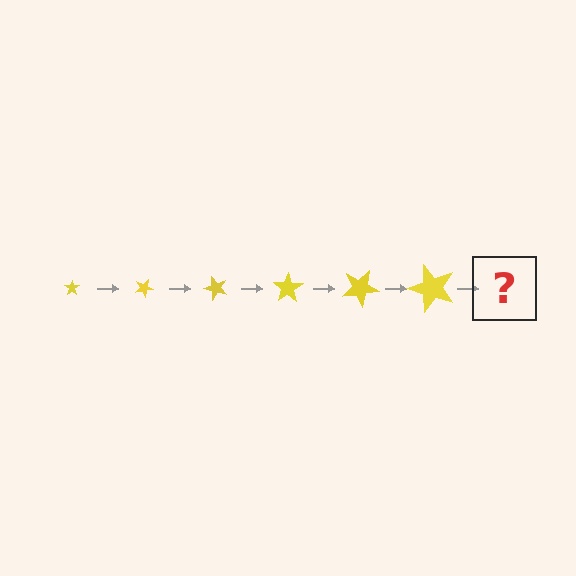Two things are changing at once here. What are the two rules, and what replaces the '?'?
The two rules are that the star grows larger each step and it rotates 25 degrees each step. The '?' should be a star, larger than the previous one and rotated 150 degrees from the start.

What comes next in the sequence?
The next element should be a star, larger than the previous one and rotated 150 degrees from the start.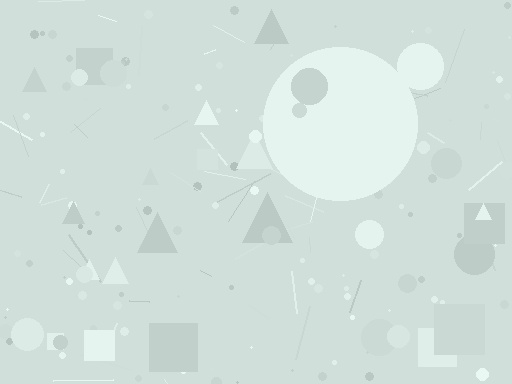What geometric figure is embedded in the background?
A circle is embedded in the background.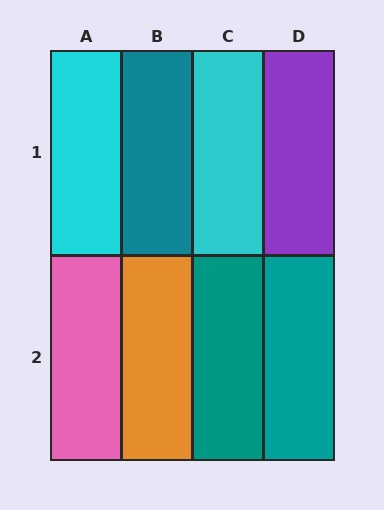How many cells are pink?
1 cell is pink.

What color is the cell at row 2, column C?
Teal.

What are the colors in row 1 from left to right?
Cyan, teal, cyan, purple.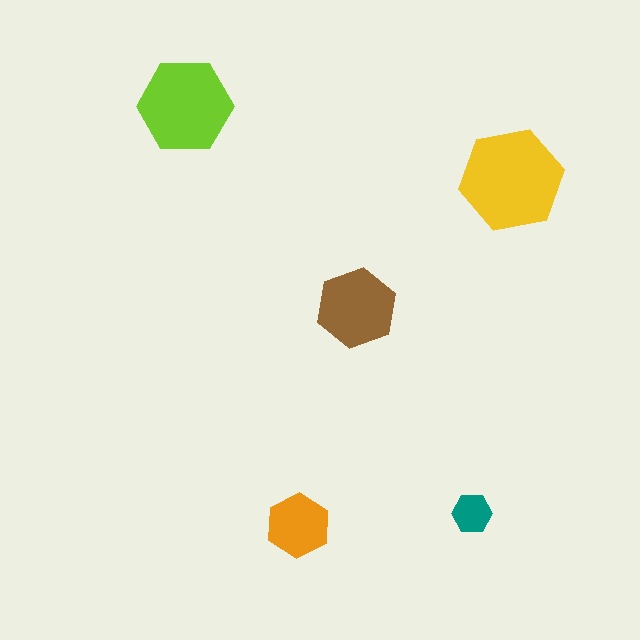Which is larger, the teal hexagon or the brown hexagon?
The brown one.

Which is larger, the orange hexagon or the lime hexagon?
The lime one.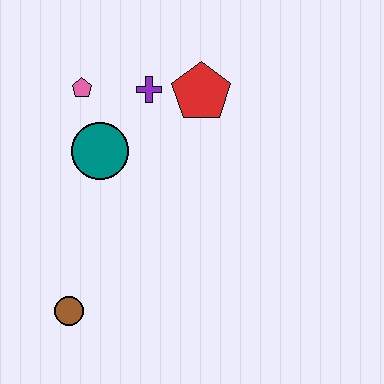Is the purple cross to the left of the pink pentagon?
No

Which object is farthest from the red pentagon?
The brown circle is farthest from the red pentagon.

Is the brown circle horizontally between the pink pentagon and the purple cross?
No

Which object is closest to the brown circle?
The teal circle is closest to the brown circle.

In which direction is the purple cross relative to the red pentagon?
The purple cross is to the left of the red pentagon.